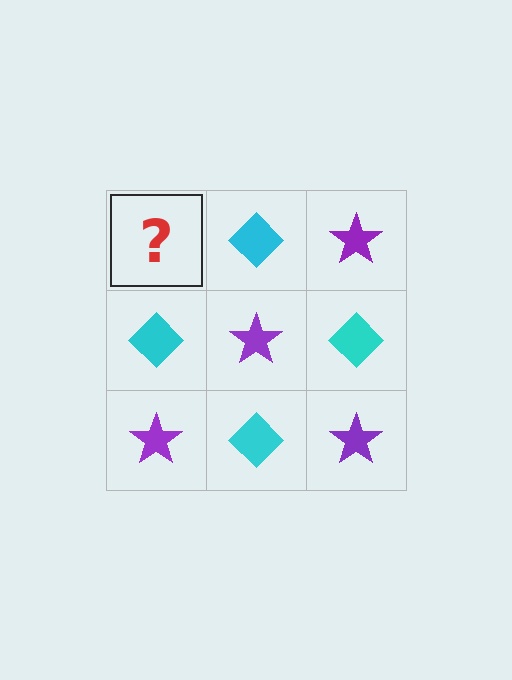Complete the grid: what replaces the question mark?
The question mark should be replaced with a purple star.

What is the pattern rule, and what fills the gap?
The rule is that it alternates purple star and cyan diamond in a checkerboard pattern. The gap should be filled with a purple star.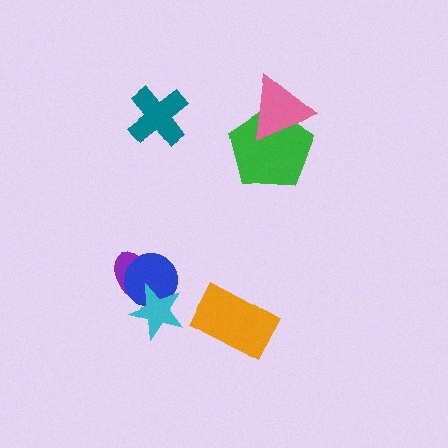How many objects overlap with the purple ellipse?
2 objects overlap with the purple ellipse.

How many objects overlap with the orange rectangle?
0 objects overlap with the orange rectangle.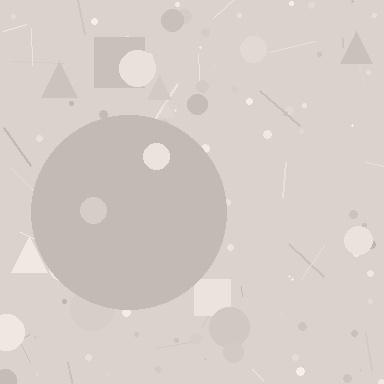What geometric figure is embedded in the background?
A circle is embedded in the background.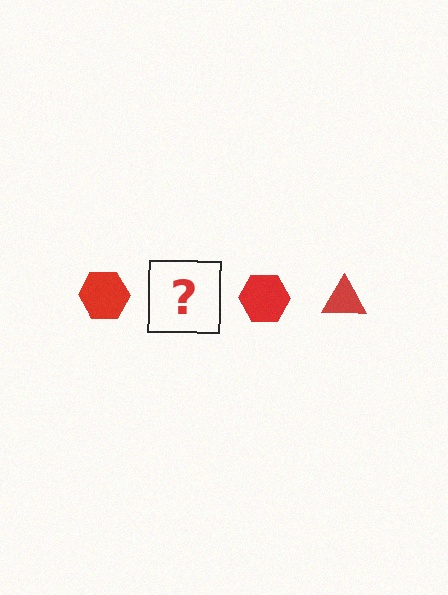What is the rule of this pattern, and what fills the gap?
The rule is that the pattern cycles through hexagon, triangle shapes in red. The gap should be filled with a red triangle.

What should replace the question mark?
The question mark should be replaced with a red triangle.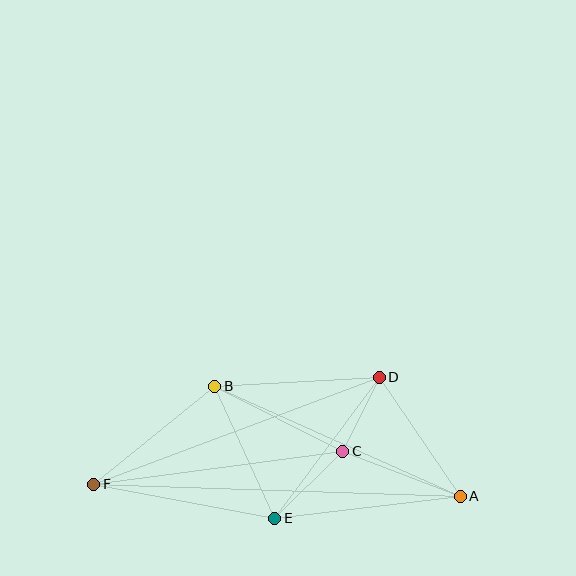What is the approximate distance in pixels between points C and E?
The distance between C and E is approximately 96 pixels.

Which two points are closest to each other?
Points C and D are closest to each other.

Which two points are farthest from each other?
Points A and F are farthest from each other.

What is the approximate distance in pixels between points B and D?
The distance between B and D is approximately 165 pixels.